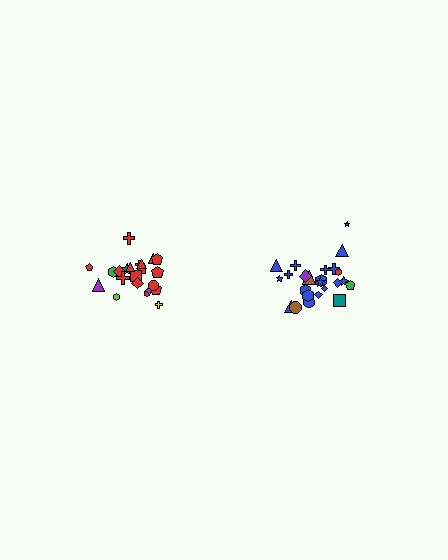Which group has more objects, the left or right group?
The right group.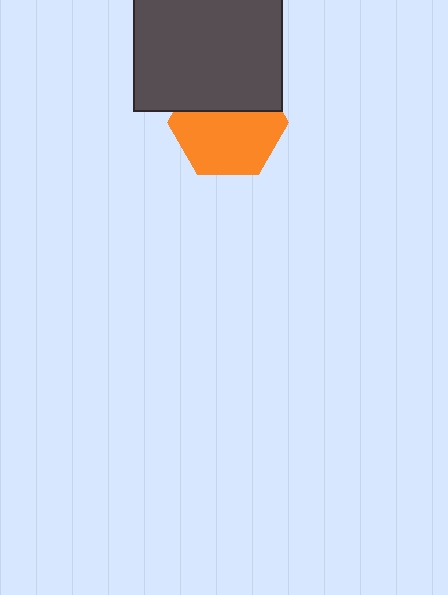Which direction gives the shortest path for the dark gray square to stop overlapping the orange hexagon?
Moving up gives the shortest separation.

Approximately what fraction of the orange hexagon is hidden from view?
Roughly 37% of the orange hexagon is hidden behind the dark gray square.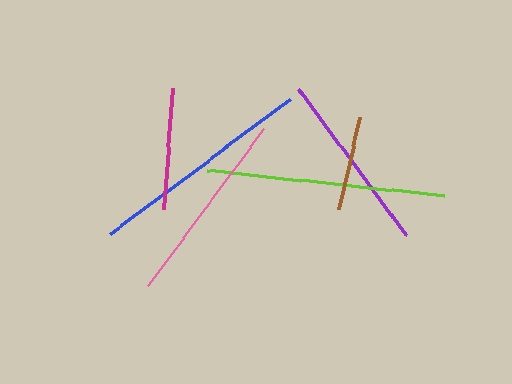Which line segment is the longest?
The lime line is the longest at approximately 239 pixels.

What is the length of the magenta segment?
The magenta segment is approximately 121 pixels long.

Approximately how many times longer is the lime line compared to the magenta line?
The lime line is approximately 2.0 times the length of the magenta line.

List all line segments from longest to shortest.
From longest to shortest: lime, blue, pink, purple, magenta, brown.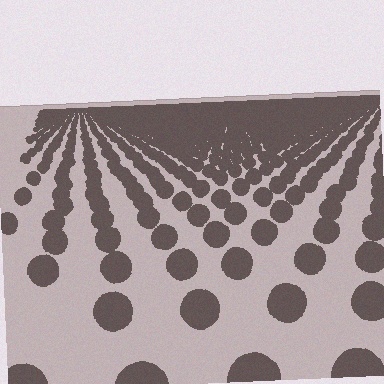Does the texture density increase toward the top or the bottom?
Density increases toward the top.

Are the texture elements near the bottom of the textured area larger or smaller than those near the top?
Larger. Near the bottom, elements are closer to the viewer and appear at a bigger on-screen size.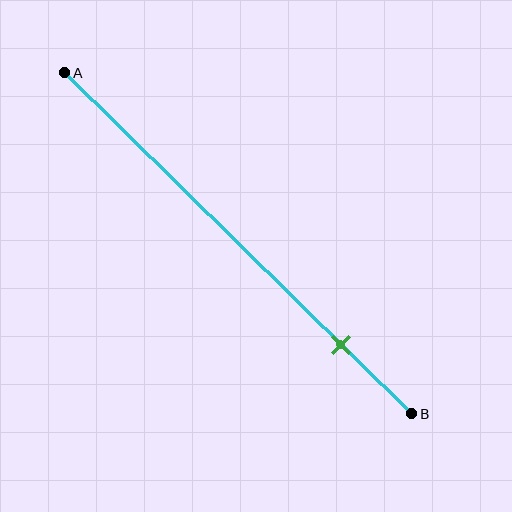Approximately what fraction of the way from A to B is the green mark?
The green mark is approximately 80% of the way from A to B.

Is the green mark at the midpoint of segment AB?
No, the mark is at about 80% from A, not at the 50% midpoint.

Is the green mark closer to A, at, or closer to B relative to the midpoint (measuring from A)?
The green mark is closer to point B than the midpoint of segment AB.